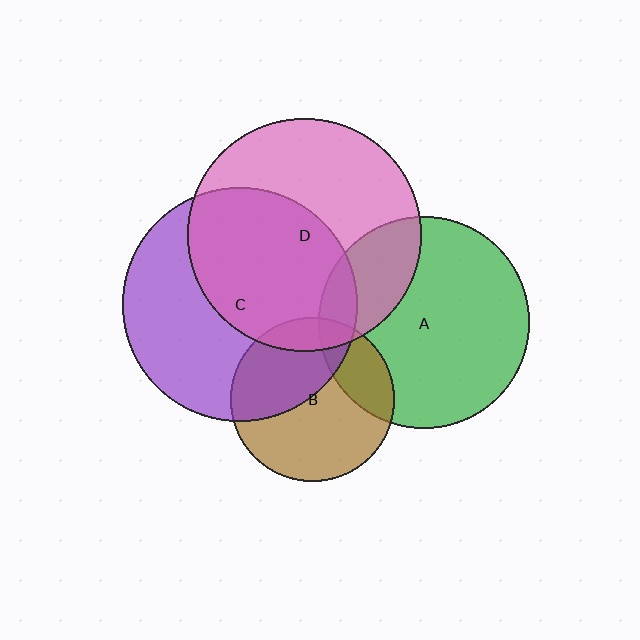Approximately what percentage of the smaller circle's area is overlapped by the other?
Approximately 10%.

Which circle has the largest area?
Circle C (purple).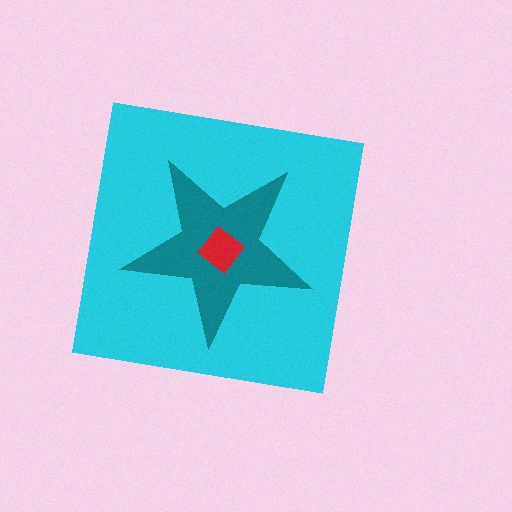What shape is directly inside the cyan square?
The teal star.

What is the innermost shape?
The red diamond.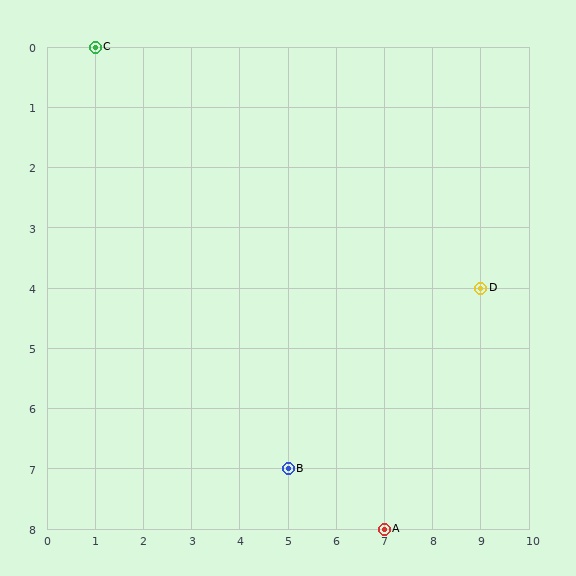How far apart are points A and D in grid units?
Points A and D are 2 columns and 4 rows apart (about 4.5 grid units diagonally).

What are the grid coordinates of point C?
Point C is at grid coordinates (1, 0).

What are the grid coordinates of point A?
Point A is at grid coordinates (7, 8).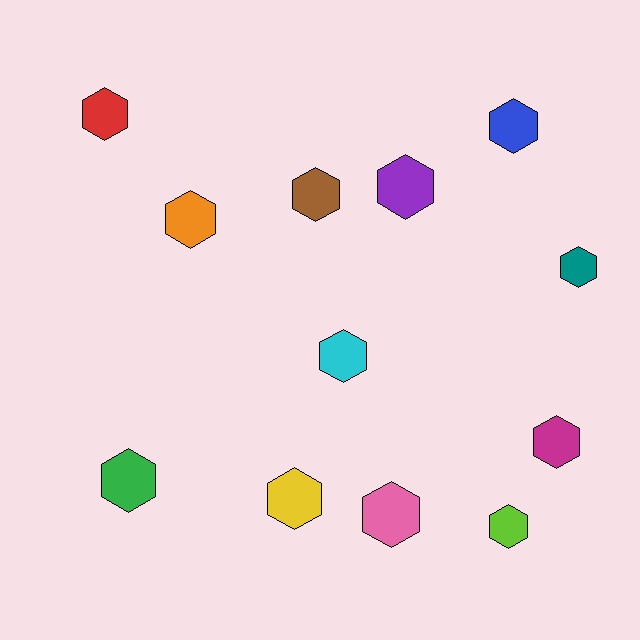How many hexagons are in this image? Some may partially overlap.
There are 12 hexagons.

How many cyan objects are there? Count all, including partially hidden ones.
There is 1 cyan object.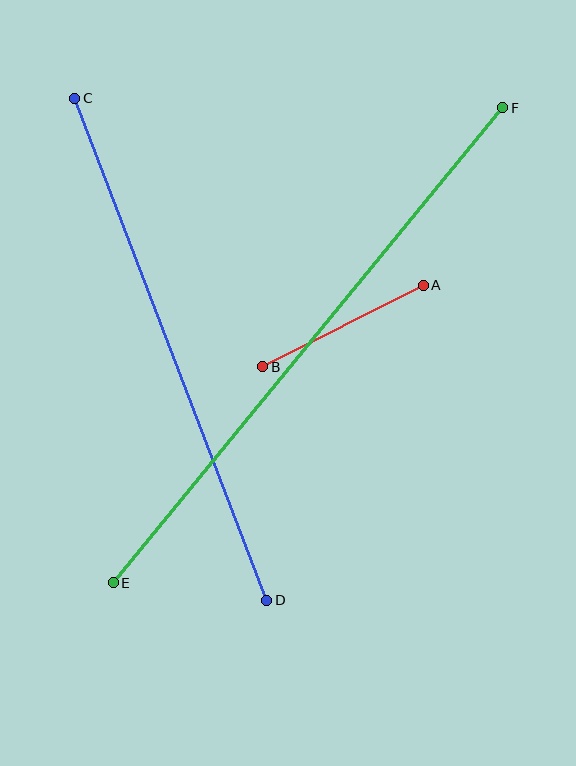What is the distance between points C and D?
The distance is approximately 537 pixels.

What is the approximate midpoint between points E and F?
The midpoint is at approximately (308, 345) pixels.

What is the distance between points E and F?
The distance is approximately 614 pixels.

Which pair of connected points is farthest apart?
Points E and F are farthest apart.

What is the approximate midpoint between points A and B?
The midpoint is at approximately (343, 326) pixels.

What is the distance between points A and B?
The distance is approximately 180 pixels.